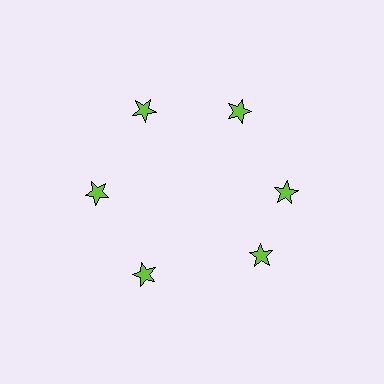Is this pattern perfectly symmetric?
No. The 6 lime stars are arranged in a ring, but one element near the 5 o'clock position is rotated out of alignment along the ring, breaking the 6-fold rotational symmetry.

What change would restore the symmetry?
The symmetry would be restored by rotating it back into even spacing with its neighbors so that all 6 stars sit at equal angles and equal distance from the center.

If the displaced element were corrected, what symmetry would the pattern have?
It would have 6-fold rotational symmetry — the pattern would map onto itself every 60 degrees.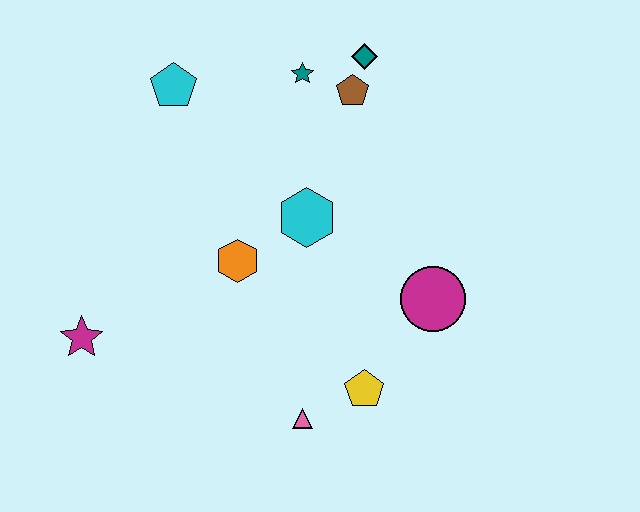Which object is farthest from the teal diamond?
The magenta star is farthest from the teal diamond.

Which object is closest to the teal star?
The brown pentagon is closest to the teal star.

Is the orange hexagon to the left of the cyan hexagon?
Yes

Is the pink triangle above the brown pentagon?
No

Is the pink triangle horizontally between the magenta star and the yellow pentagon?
Yes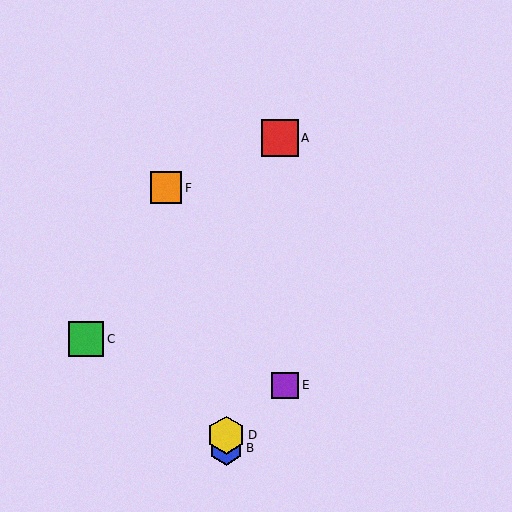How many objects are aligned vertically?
2 objects (B, D) are aligned vertically.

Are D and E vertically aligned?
No, D is at x≈226 and E is at x≈285.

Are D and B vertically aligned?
Yes, both are at x≈226.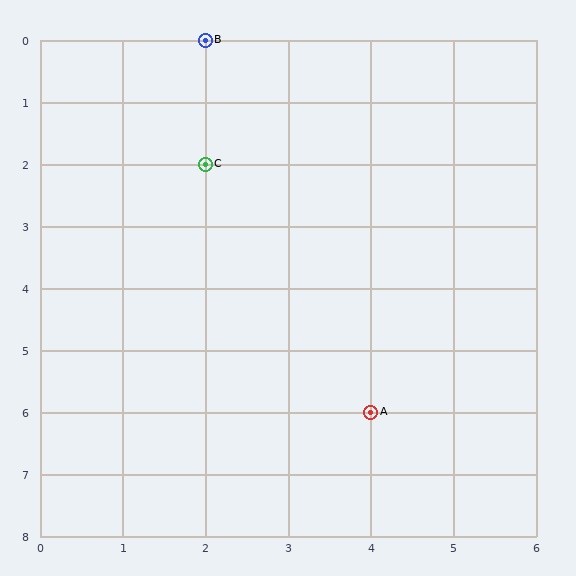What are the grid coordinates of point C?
Point C is at grid coordinates (2, 2).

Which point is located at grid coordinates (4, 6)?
Point A is at (4, 6).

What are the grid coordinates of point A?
Point A is at grid coordinates (4, 6).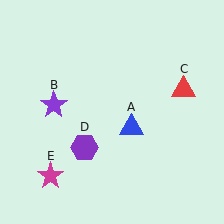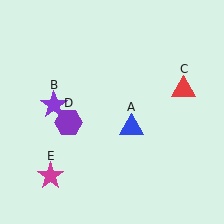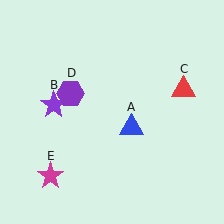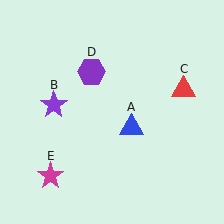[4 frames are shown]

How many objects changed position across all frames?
1 object changed position: purple hexagon (object D).